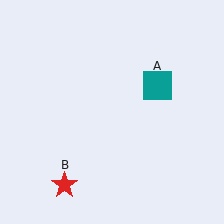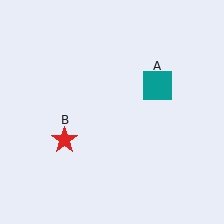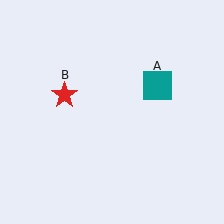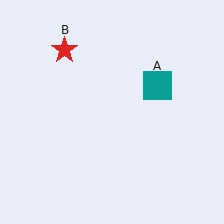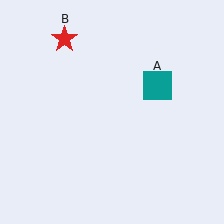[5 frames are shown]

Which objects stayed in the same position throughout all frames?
Teal square (object A) remained stationary.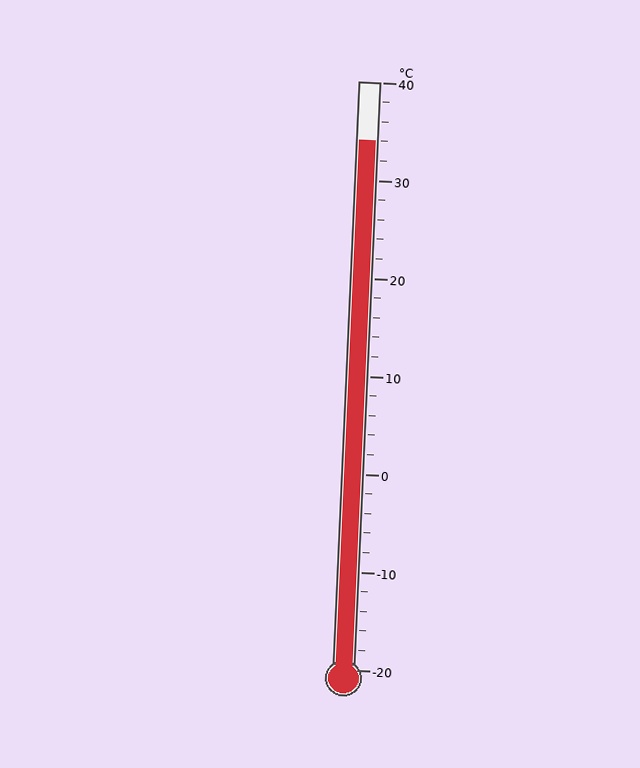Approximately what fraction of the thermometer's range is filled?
The thermometer is filled to approximately 90% of its range.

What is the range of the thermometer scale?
The thermometer scale ranges from -20°C to 40°C.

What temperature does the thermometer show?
The thermometer shows approximately 34°C.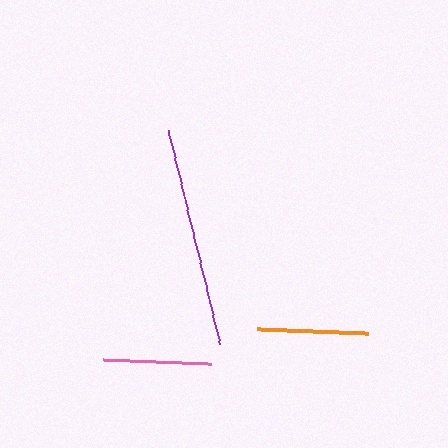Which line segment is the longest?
The purple line is the longest at approximately 220 pixels.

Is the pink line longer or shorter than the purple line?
The purple line is longer than the pink line.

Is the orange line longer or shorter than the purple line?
The purple line is longer than the orange line.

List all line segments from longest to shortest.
From longest to shortest: purple, orange, pink.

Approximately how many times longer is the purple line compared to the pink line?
The purple line is approximately 2.0 times the length of the pink line.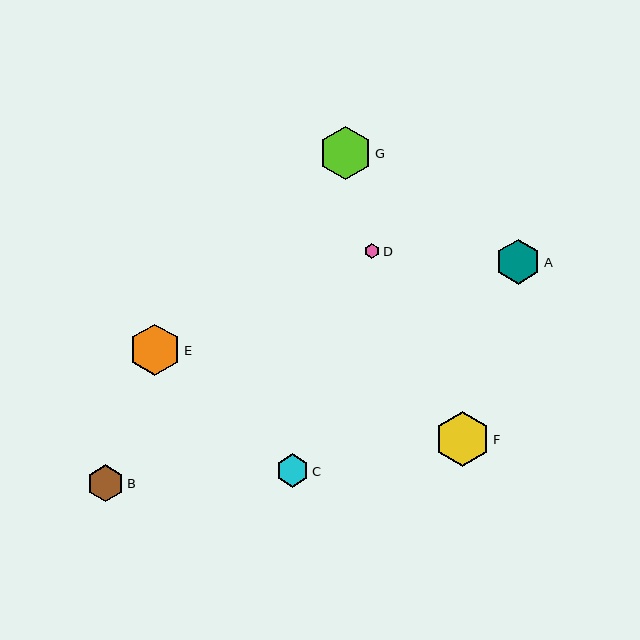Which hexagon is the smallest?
Hexagon D is the smallest with a size of approximately 15 pixels.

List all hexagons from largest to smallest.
From largest to smallest: F, G, E, A, B, C, D.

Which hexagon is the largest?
Hexagon F is the largest with a size of approximately 55 pixels.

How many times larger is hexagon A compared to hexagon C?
Hexagon A is approximately 1.4 times the size of hexagon C.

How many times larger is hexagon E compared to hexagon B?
Hexagon E is approximately 1.4 times the size of hexagon B.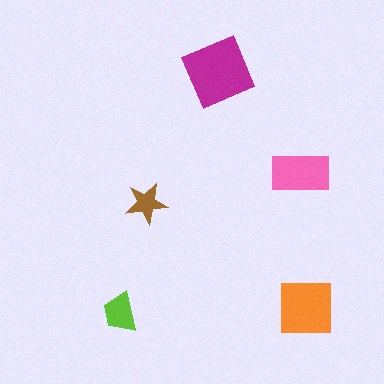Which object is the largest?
The magenta diamond.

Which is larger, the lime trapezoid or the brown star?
The lime trapezoid.